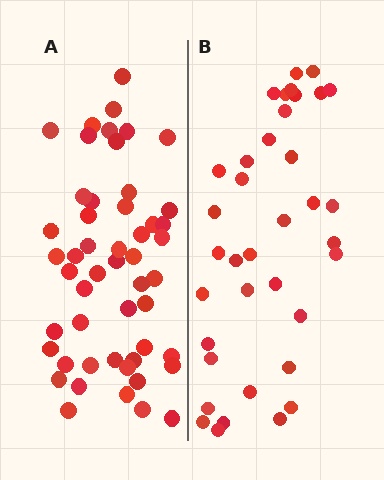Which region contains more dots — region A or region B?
Region A (the left region) has more dots.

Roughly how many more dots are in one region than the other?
Region A has approximately 15 more dots than region B.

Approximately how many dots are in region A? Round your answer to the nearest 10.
About 50 dots. (The exact count is 51, which rounds to 50.)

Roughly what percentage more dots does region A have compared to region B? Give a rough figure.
About 40% more.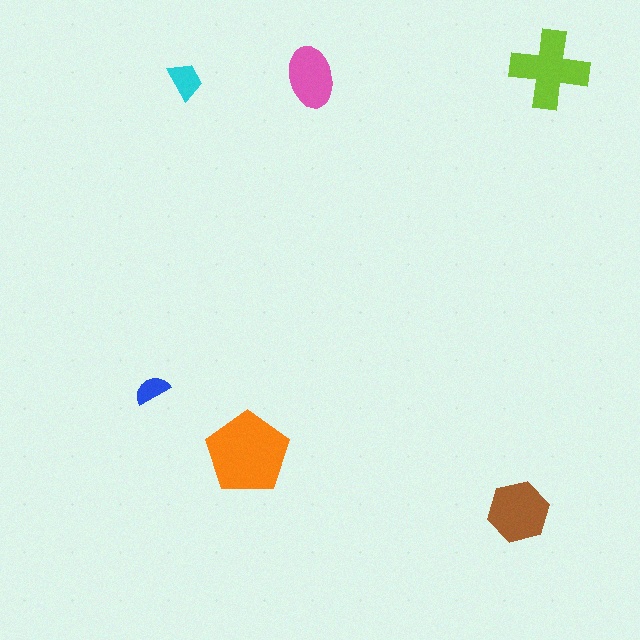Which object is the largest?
The orange pentagon.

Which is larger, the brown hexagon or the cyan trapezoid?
The brown hexagon.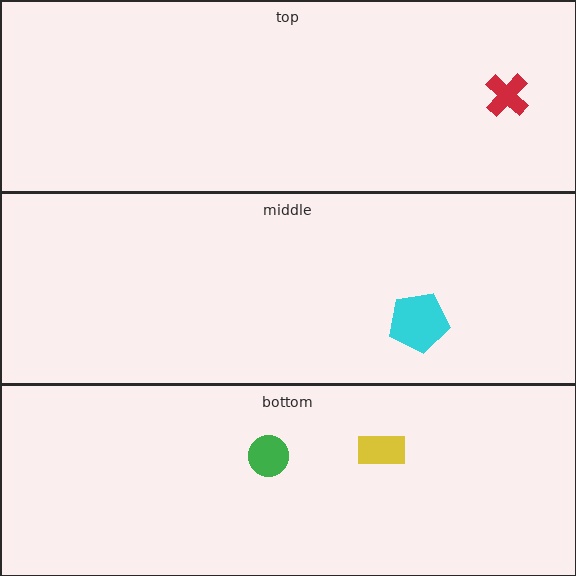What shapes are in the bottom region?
The yellow rectangle, the green circle.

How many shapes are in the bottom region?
2.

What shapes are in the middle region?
The cyan pentagon.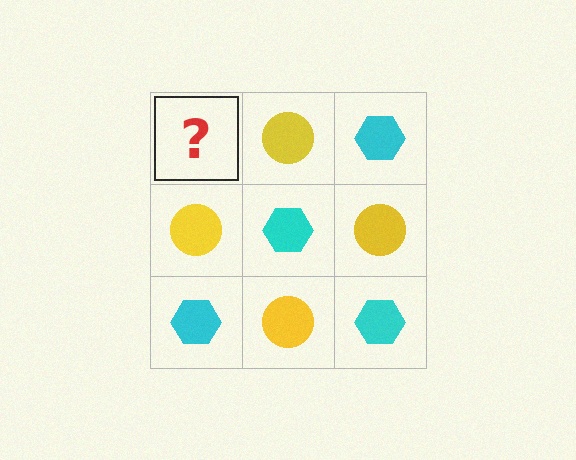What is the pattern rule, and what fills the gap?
The rule is that it alternates cyan hexagon and yellow circle in a checkerboard pattern. The gap should be filled with a cyan hexagon.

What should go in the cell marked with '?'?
The missing cell should contain a cyan hexagon.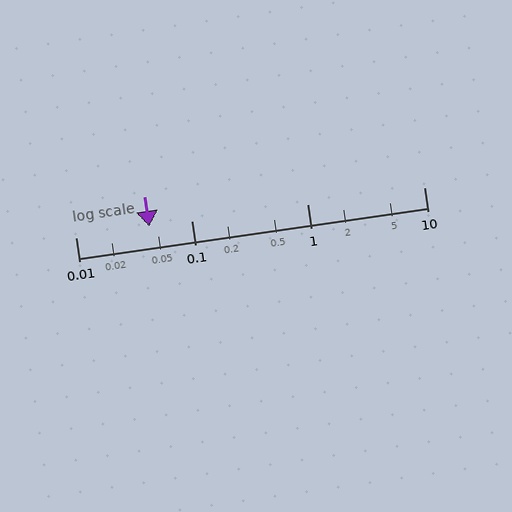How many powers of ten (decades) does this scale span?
The scale spans 3 decades, from 0.01 to 10.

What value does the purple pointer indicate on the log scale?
The pointer indicates approximately 0.043.